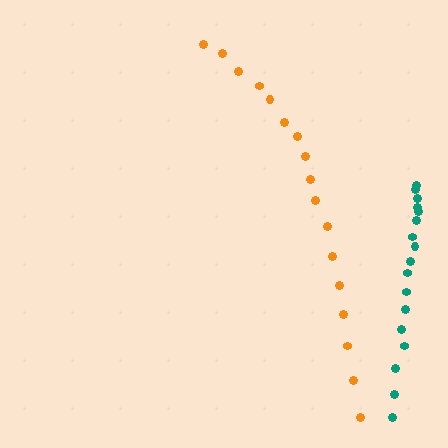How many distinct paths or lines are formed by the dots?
There are 2 distinct paths.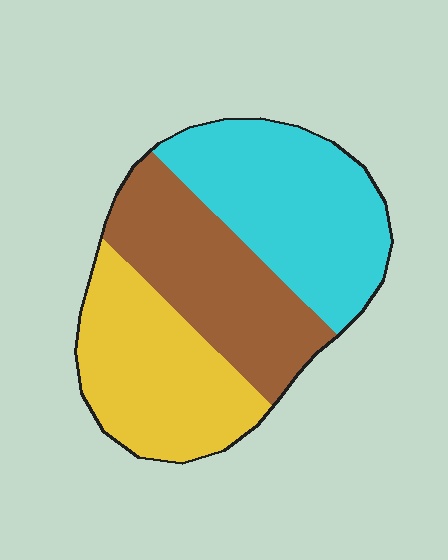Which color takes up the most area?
Cyan, at roughly 35%.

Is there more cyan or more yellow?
Cyan.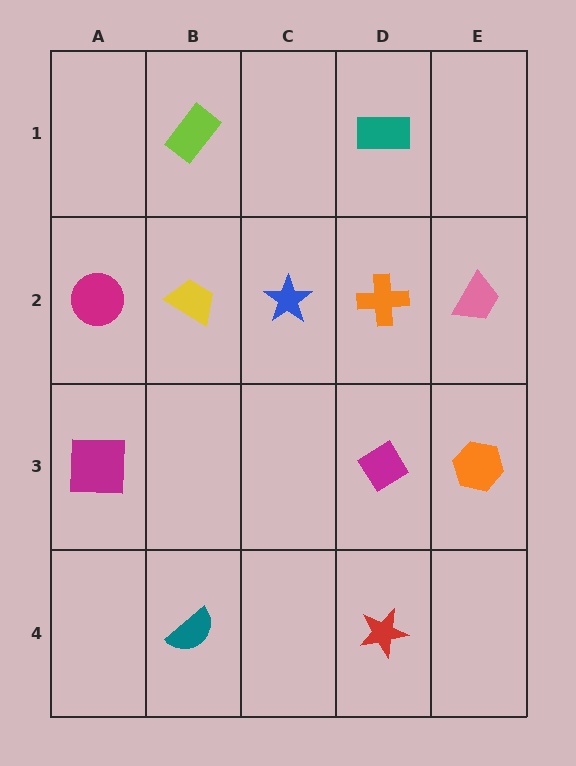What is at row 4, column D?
A red star.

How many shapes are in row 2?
5 shapes.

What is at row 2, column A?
A magenta circle.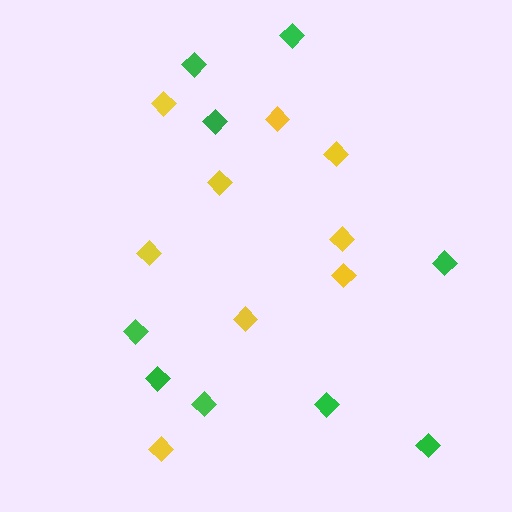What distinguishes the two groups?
There are 2 groups: one group of green diamonds (9) and one group of yellow diamonds (9).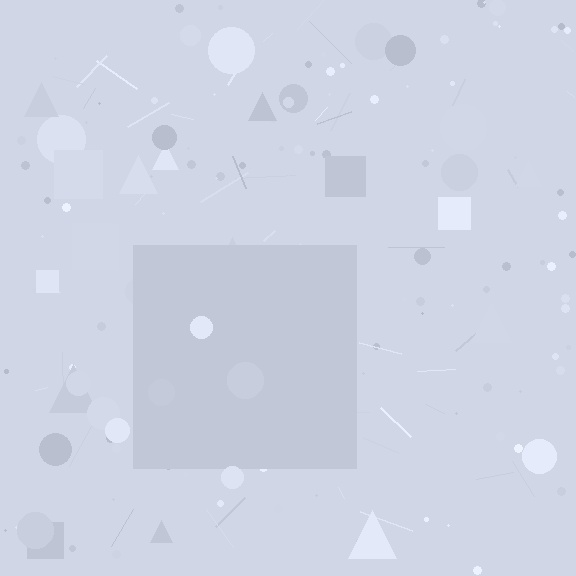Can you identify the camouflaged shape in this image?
The camouflaged shape is a square.